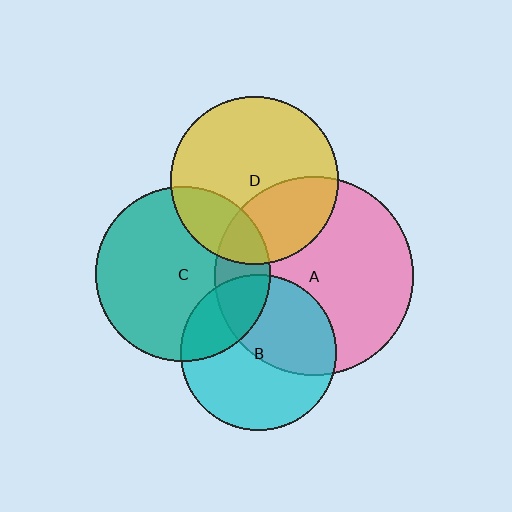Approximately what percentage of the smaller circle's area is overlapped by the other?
Approximately 20%.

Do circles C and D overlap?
Yes.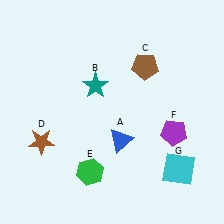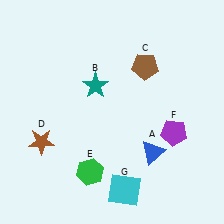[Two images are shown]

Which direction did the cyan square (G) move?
The cyan square (G) moved left.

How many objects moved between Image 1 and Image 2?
2 objects moved between the two images.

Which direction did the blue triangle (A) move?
The blue triangle (A) moved right.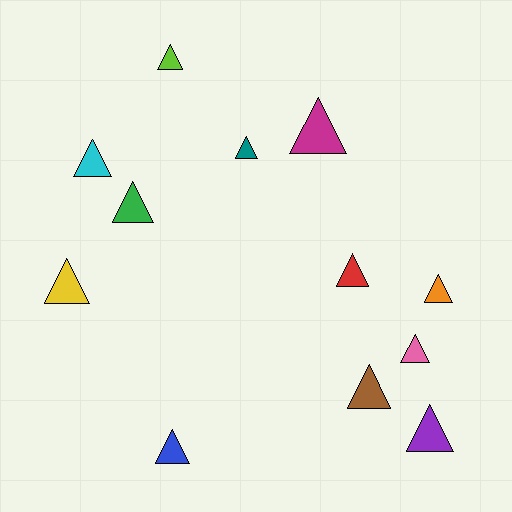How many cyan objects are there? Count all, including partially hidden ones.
There is 1 cyan object.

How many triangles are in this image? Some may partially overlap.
There are 12 triangles.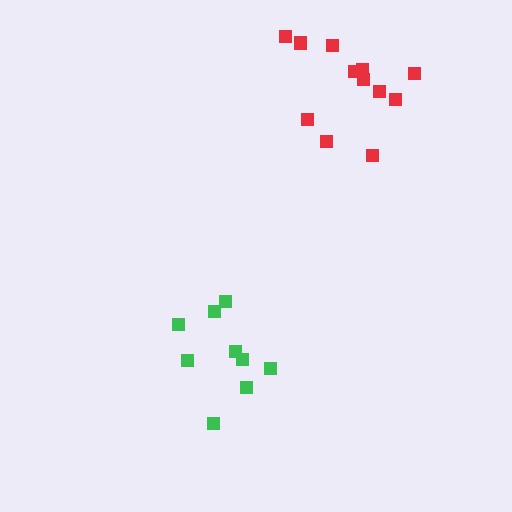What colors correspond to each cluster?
The clusters are colored: green, red.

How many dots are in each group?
Group 1: 9 dots, Group 2: 12 dots (21 total).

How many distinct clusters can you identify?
There are 2 distinct clusters.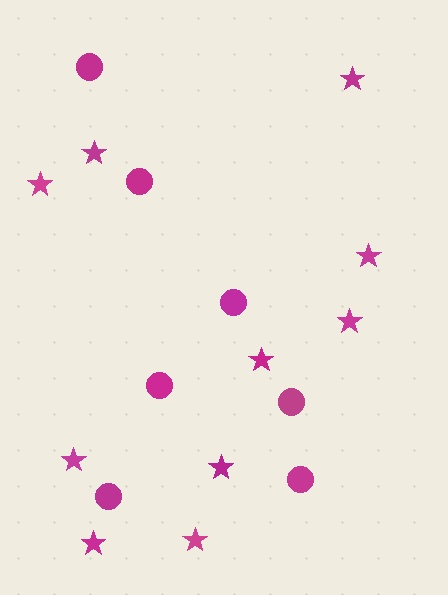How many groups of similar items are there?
There are 2 groups: one group of circles (7) and one group of stars (10).